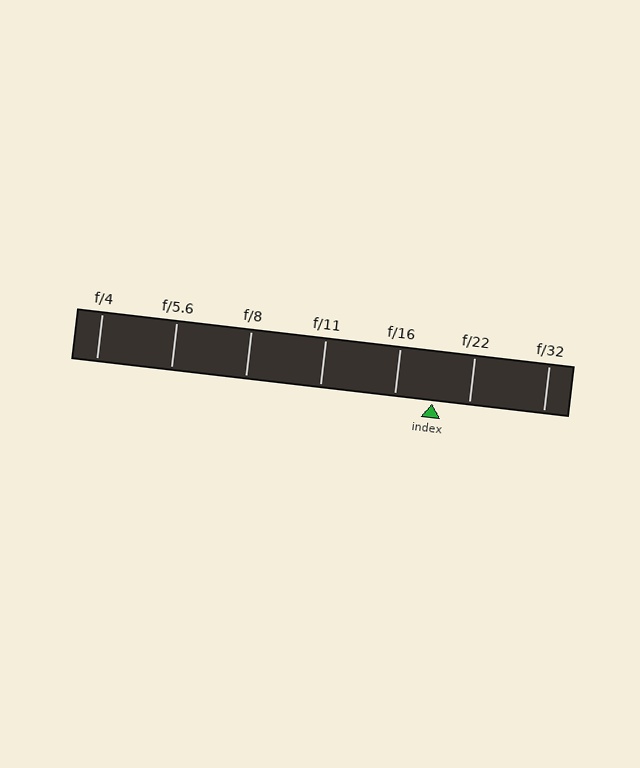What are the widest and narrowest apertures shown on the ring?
The widest aperture shown is f/4 and the narrowest is f/32.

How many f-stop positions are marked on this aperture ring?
There are 7 f-stop positions marked.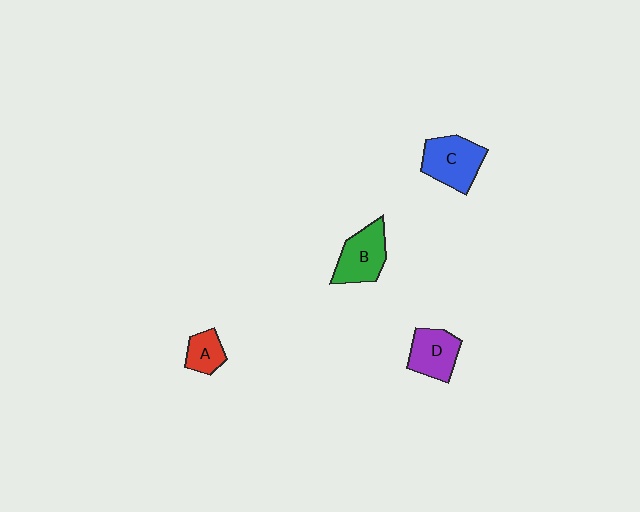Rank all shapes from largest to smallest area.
From largest to smallest: C (blue), B (green), D (purple), A (red).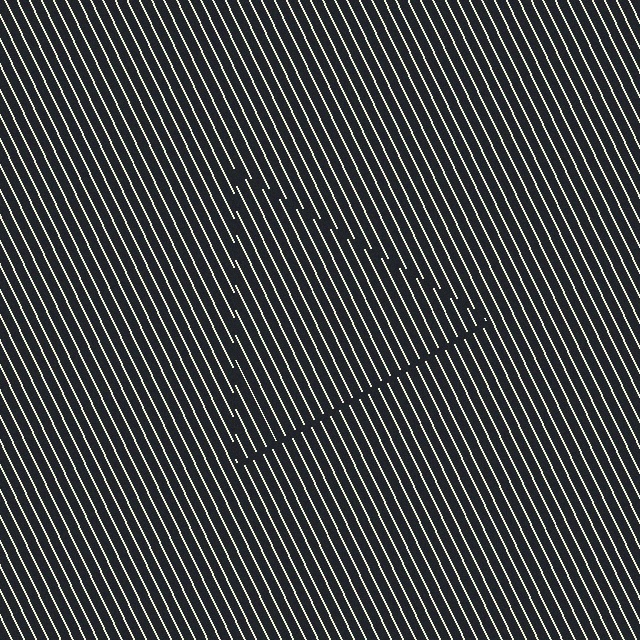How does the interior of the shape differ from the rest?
The interior of the shape contains the same grating, shifted by half a period — the contour is defined by the phase discontinuity where line-ends from the inner and outer gratings abut.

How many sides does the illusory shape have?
3 sides — the line-ends trace a triangle.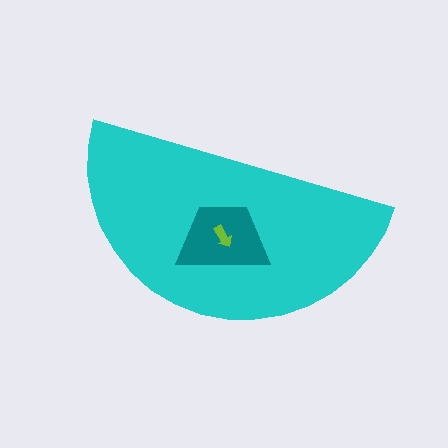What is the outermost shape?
The cyan semicircle.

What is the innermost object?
The lime arrow.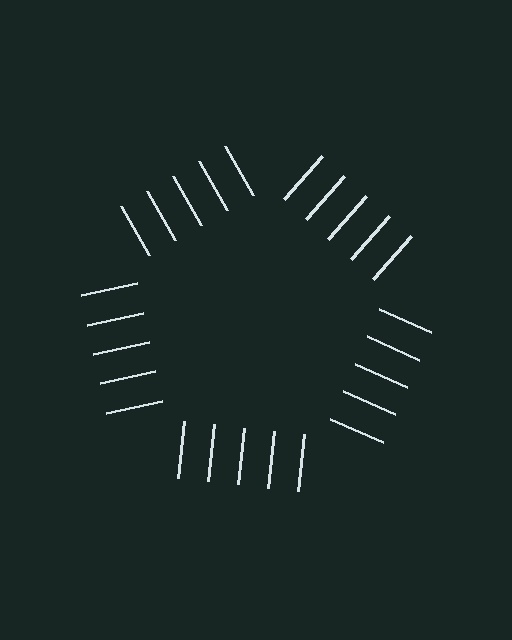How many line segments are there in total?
25 — 5 along each of the 5 edges.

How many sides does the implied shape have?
5 sides — the line-ends trace a pentagon.